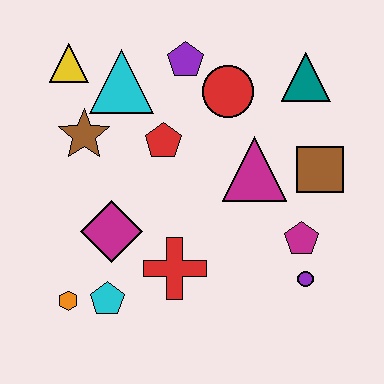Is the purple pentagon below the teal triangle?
No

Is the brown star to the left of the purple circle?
Yes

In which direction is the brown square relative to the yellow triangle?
The brown square is to the right of the yellow triangle.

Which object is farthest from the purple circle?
The yellow triangle is farthest from the purple circle.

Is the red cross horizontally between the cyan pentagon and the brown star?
No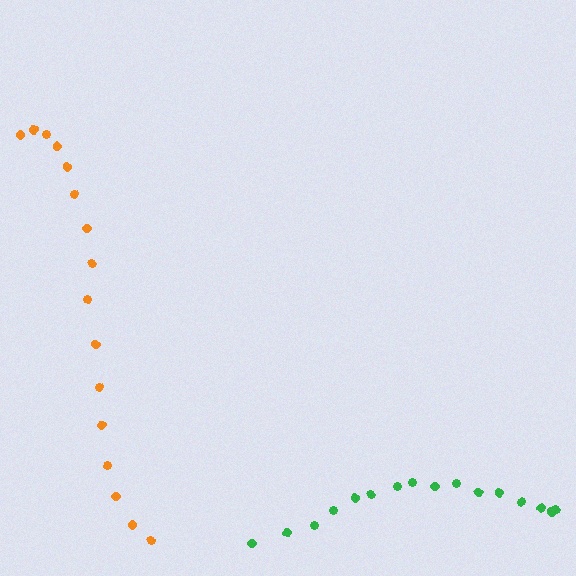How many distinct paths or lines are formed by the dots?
There are 2 distinct paths.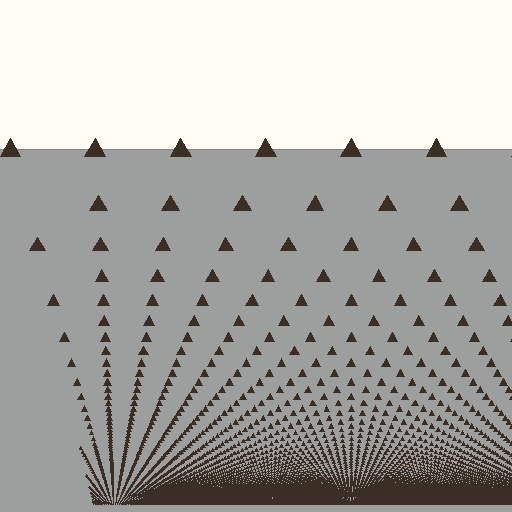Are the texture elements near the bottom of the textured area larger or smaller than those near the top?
Smaller. The gradient is inverted — elements near the bottom are smaller and denser.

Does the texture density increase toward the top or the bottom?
Density increases toward the bottom.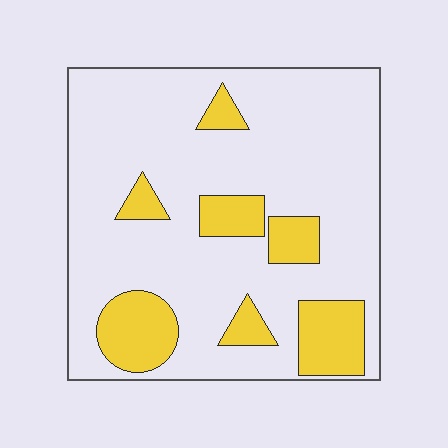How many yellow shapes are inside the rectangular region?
7.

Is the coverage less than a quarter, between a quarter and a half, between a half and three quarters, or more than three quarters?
Less than a quarter.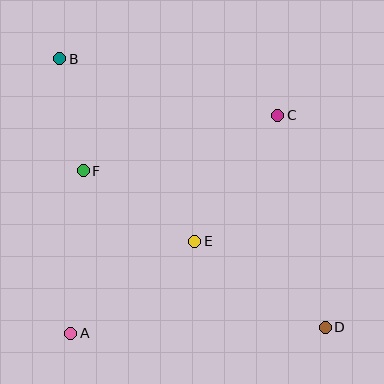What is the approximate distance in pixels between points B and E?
The distance between B and E is approximately 227 pixels.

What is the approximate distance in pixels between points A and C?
The distance between A and C is approximately 301 pixels.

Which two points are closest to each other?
Points B and F are closest to each other.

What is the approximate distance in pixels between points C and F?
The distance between C and F is approximately 203 pixels.